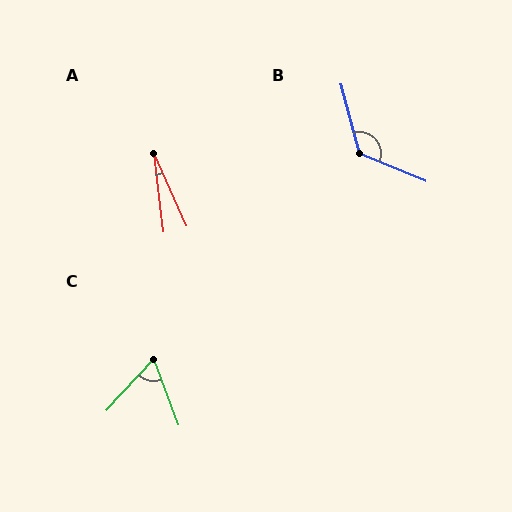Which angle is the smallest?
A, at approximately 18 degrees.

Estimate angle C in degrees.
Approximately 63 degrees.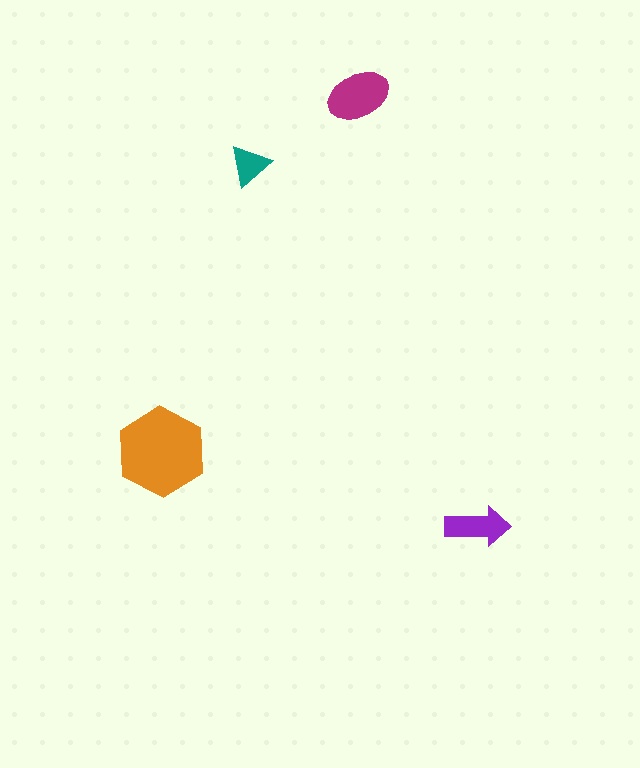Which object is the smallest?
The teal triangle.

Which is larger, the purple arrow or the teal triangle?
The purple arrow.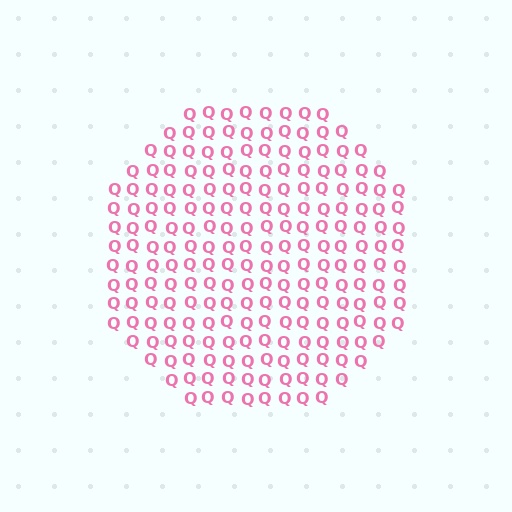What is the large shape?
The large shape is a circle.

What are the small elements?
The small elements are letter Q's.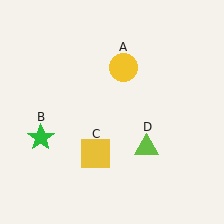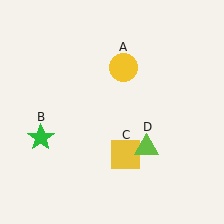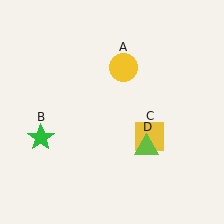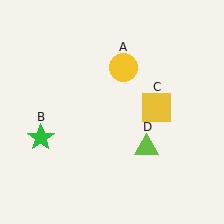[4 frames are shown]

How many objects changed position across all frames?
1 object changed position: yellow square (object C).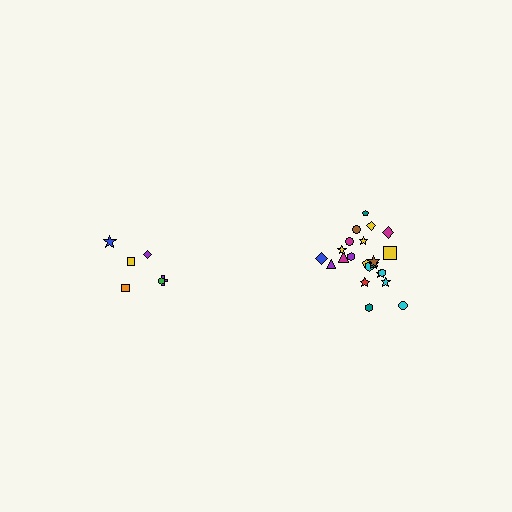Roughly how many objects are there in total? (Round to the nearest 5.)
Roughly 30 objects in total.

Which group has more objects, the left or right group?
The right group.